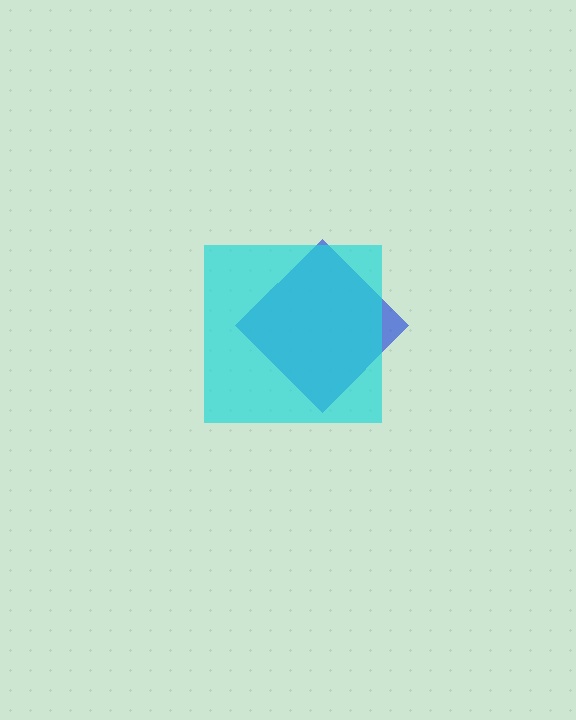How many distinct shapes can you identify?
There are 2 distinct shapes: a blue diamond, a cyan square.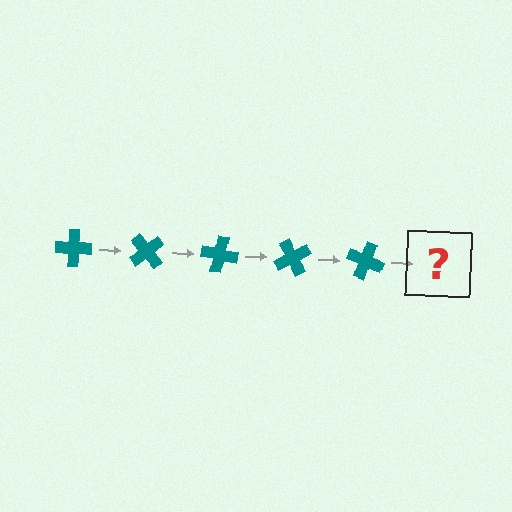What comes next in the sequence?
The next element should be a teal cross rotated 250 degrees.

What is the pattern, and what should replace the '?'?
The pattern is that the cross rotates 50 degrees each step. The '?' should be a teal cross rotated 250 degrees.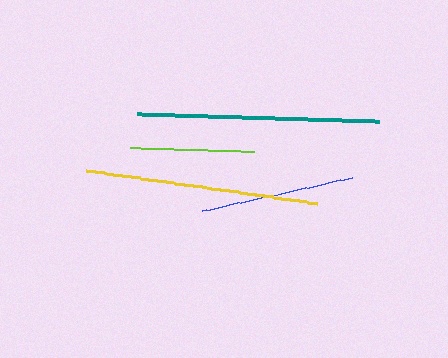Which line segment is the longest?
The teal line is the longest at approximately 241 pixels.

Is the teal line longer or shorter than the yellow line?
The teal line is longer than the yellow line.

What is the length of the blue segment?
The blue segment is approximately 154 pixels long.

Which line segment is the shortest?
The lime line is the shortest at approximately 125 pixels.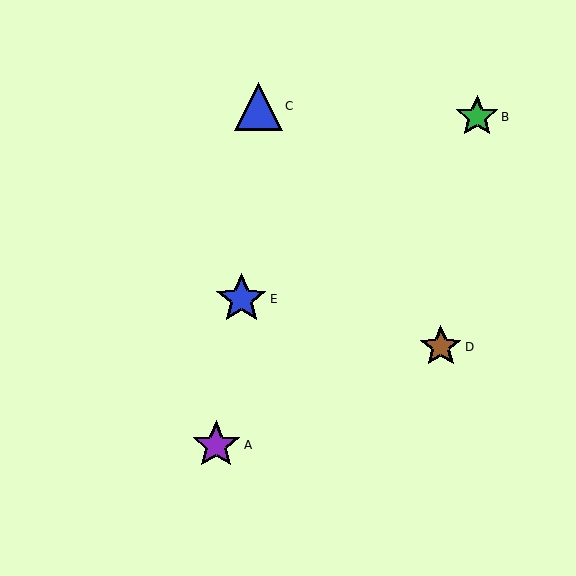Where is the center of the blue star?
The center of the blue star is at (241, 299).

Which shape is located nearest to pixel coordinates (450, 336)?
The brown star (labeled D) at (441, 347) is nearest to that location.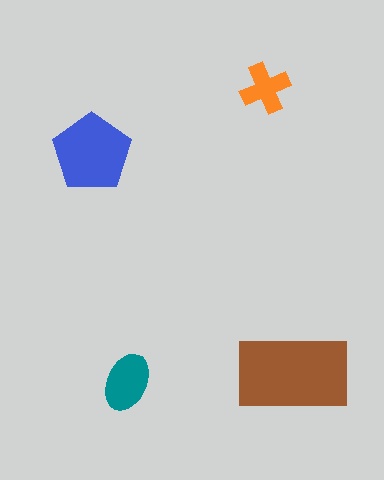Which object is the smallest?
The orange cross.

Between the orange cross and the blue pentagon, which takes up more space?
The blue pentagon.